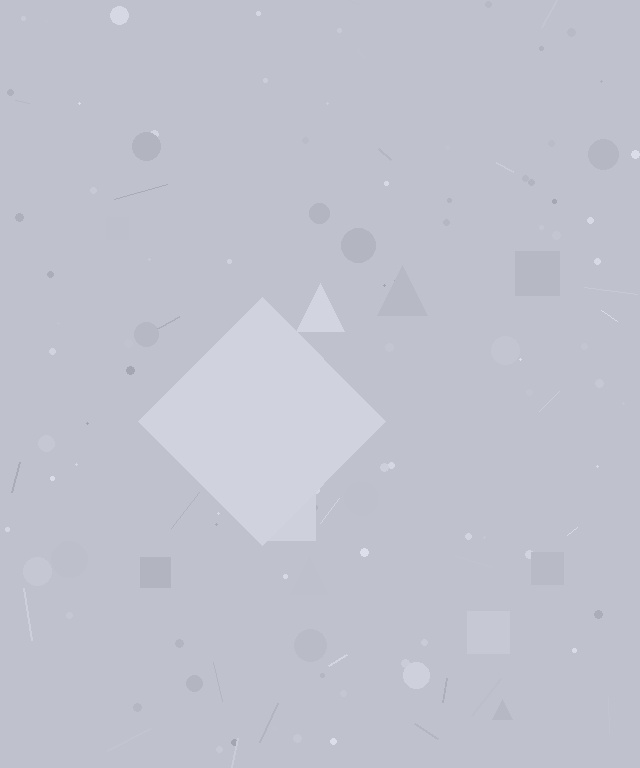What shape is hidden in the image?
A diamond is hidden in the image.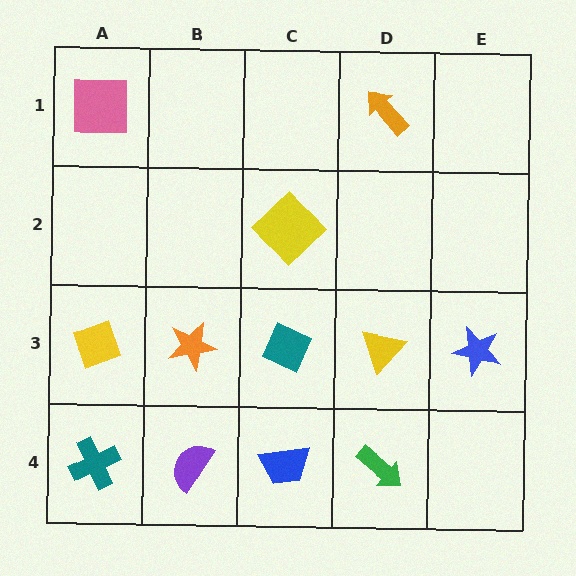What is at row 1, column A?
A pink square.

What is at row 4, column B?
A purple semicircle.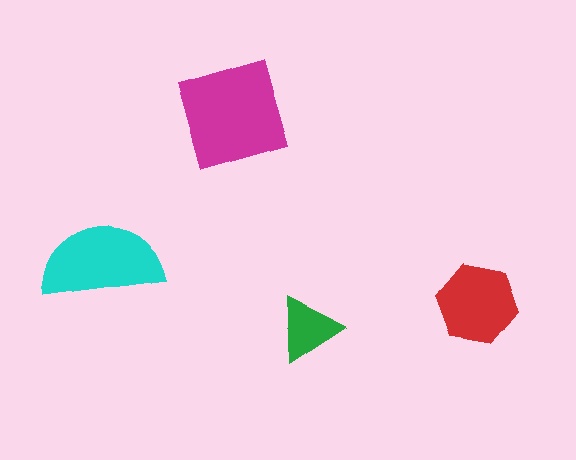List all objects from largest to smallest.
The magenta diamond, the cyan semicircle, the red hexagon, the green triangle.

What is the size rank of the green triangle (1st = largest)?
4th.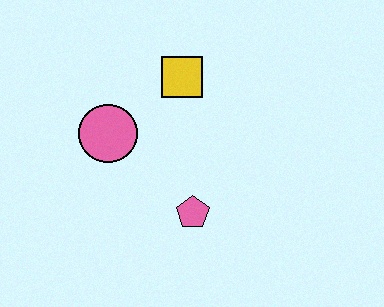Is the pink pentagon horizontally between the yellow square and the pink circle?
No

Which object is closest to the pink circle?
The yellow square is closest to the pink circle.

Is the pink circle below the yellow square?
Yes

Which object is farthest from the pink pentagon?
The yellow square is farthest from the pink pentagon.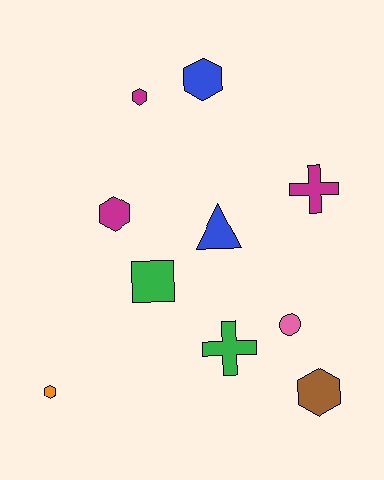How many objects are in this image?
There are 10 objects.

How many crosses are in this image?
There are 2 crosses.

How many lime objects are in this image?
There are no lime objects.